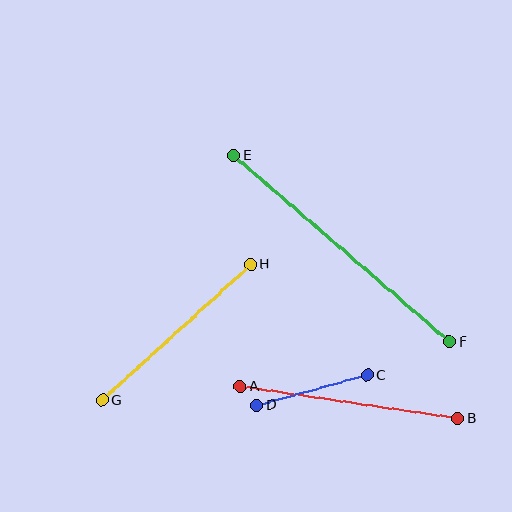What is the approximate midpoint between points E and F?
The midpoint is at approximately (341, 249) pixels.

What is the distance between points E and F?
The distance is approximately 285 pixels.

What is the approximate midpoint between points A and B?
The midpoint is at approximately (349, 403) pixels.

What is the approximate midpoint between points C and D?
The midpoint is at approximately (312, 390) pixels.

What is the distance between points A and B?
The distance is approximately 220 pixels.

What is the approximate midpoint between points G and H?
The midpoint is at approximately (176, 332) pixels.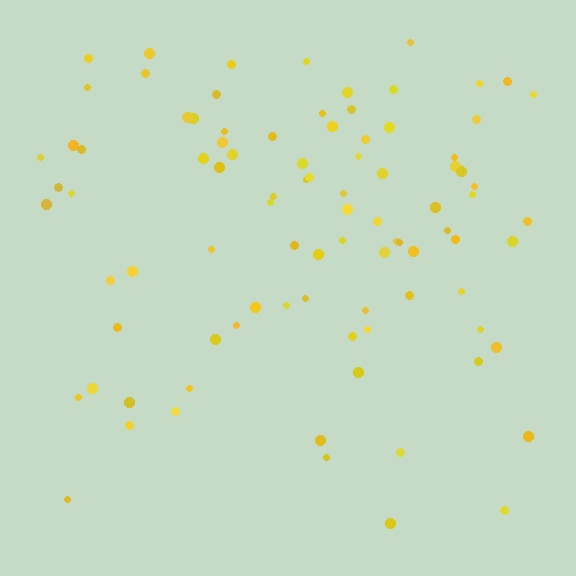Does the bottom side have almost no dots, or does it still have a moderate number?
Still a moderate number, just noticeably fewer than the top.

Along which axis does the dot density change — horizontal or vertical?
Vertical.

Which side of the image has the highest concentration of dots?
The top.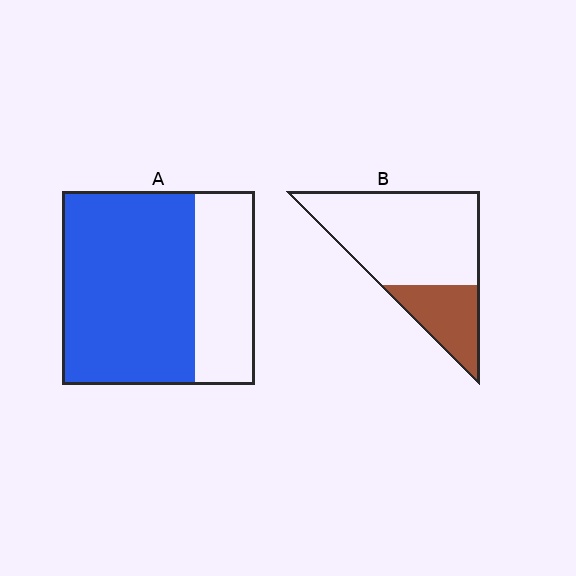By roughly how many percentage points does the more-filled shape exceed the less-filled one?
By roughly 40 percentage points (A over B).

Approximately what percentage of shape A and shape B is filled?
A is approximately 70% and B is approximately 25%.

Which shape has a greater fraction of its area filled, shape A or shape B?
Shape A.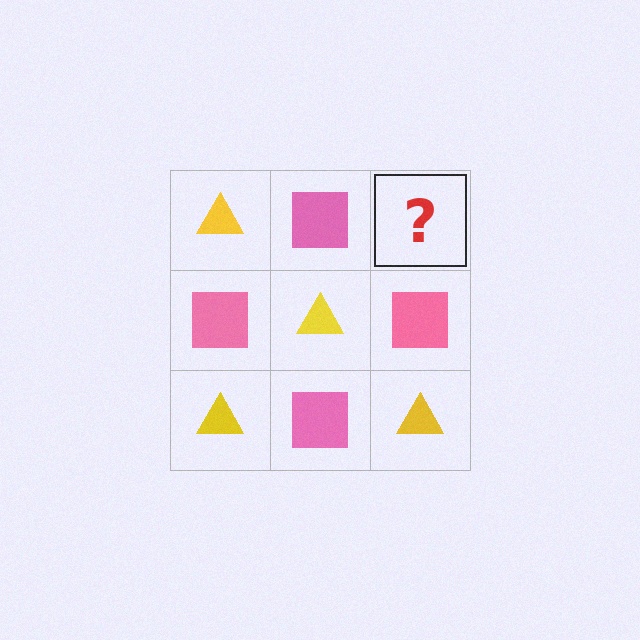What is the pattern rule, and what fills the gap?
The rule is that it alternates yellow triangle and pink square in a checkerboard pattern. The gap should be filled with a yellow triangle.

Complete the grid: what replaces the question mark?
The question mark should be replaced with a yellow triangle.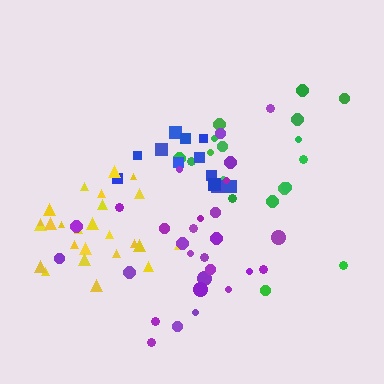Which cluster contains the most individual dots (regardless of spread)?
Purple (28).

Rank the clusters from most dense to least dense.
yellow, blue, purple, green.